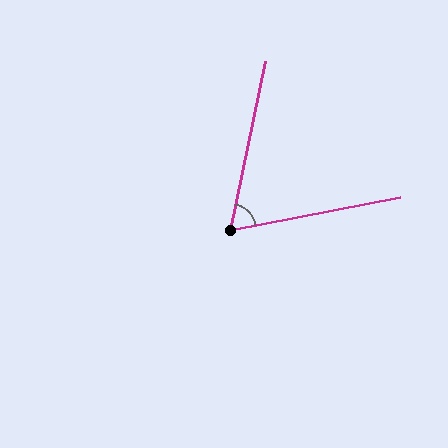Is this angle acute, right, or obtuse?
It is acute.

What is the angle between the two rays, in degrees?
Approximately 67 degrees.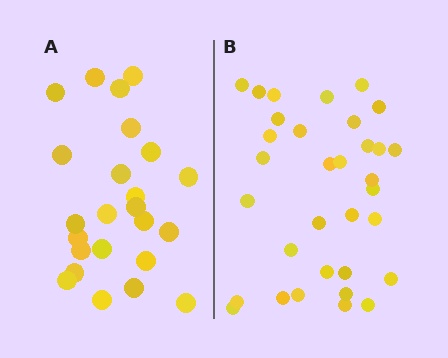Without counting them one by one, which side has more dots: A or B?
Region B (the right region) has more dots.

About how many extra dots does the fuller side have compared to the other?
Region B has roughly 8 or so more dots than region A.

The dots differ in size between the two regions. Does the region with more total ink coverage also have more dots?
No. Region A has more total ink coverage because its dots are larger, but region B actually contains more individual dots. Total area can be misleading — the number of items is what matters here.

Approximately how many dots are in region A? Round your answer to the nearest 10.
About 20 dots. (The exact count is 24, which rounds to 20.)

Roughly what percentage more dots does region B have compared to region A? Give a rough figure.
About 40% more.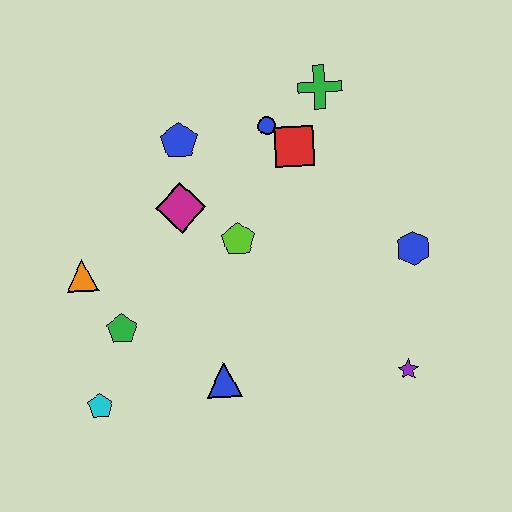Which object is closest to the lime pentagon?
The magenta diamond is closest to the lime pentagon.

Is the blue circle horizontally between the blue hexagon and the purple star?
No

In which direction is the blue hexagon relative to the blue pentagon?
The blue hexagon is to the right of the blue pentagon.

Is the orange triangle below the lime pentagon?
Yes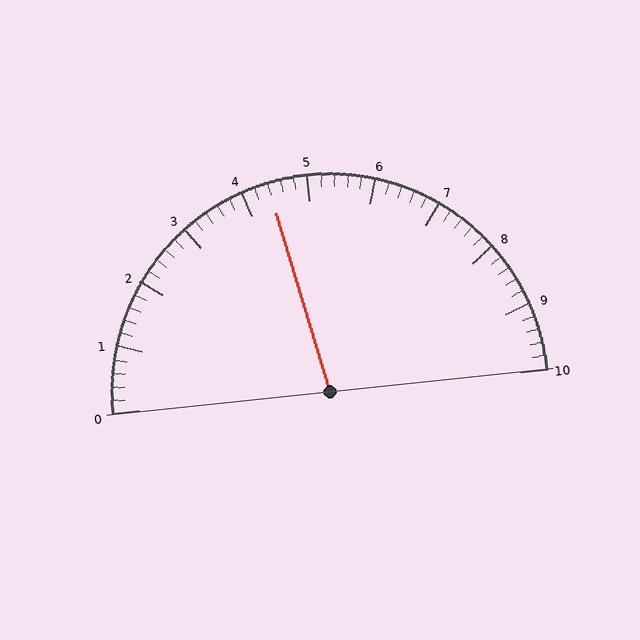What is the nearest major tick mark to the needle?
The nearest major tick mark is 4.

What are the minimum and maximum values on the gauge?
The gauge ranges from 0 to 10.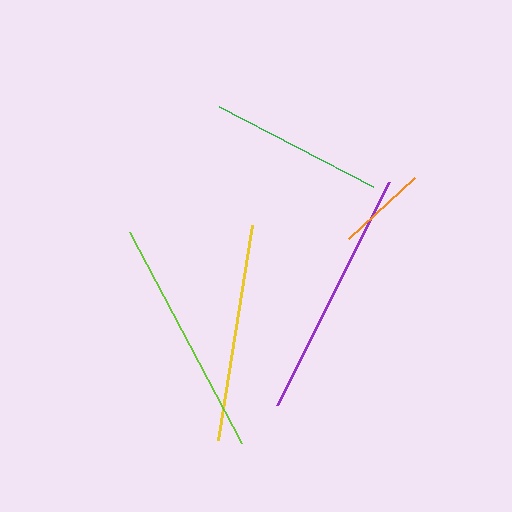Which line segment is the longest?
The purple line is the longest at approximately 249 pixels.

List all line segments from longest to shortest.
From longest to shortest: purple, lime, yellow, green, orange.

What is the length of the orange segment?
The orange segment is approximately 90 pixels long.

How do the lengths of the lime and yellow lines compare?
The lime and yellow lines are approximately the same length.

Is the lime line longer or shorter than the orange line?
The lime line is longer than the orange line.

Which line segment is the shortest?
The orange line is the shortest at approximately 90 pixels.